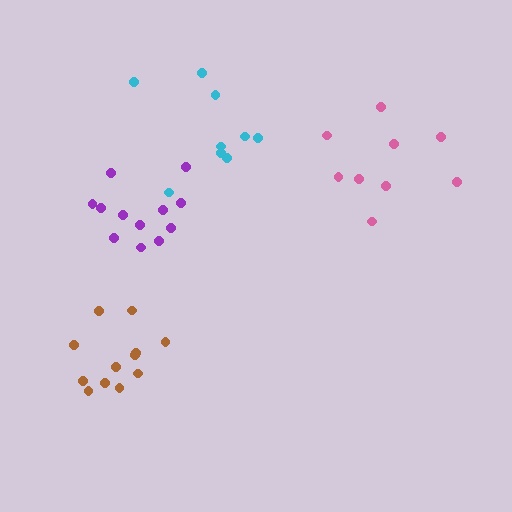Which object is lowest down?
The brown cluster is bottommost.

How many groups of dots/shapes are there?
There are 4 groups.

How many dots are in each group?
Group 1: 9 dots, Group 2: 9 dots, Group 3: 12 dots, Group 4: 12 dots (42 total).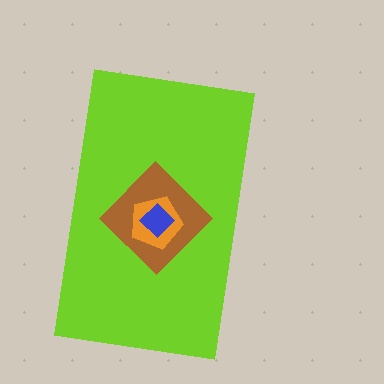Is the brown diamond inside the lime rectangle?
Yes.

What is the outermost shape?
The lime rectangle.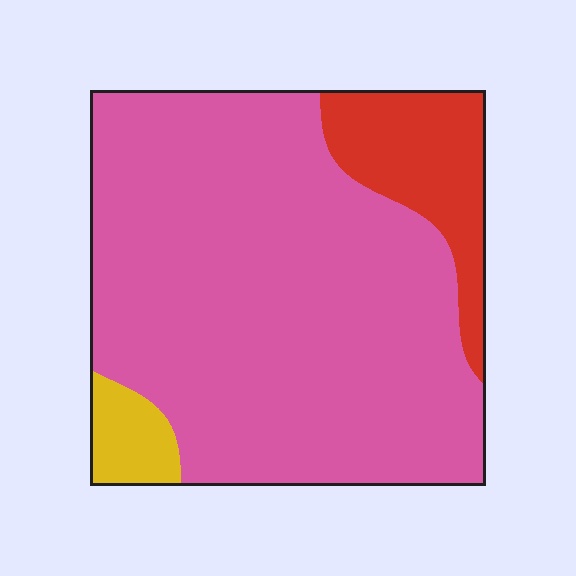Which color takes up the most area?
Pink, at roughly 80%.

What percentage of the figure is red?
Red takes up about one eighth (1/8) of the figure.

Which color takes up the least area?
Yellow, at roughly 5%.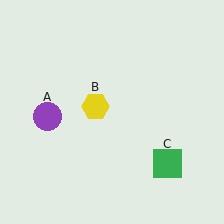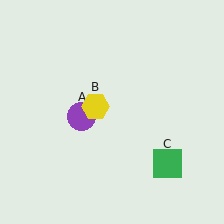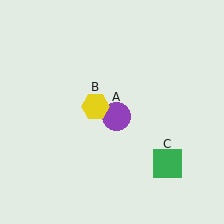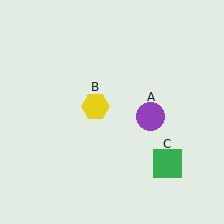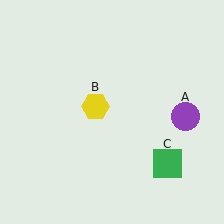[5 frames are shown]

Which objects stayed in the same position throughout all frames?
Yellow hexagon (object B) and green square (object C) remained stationary.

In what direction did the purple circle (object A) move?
The purple circle (object A) moved right.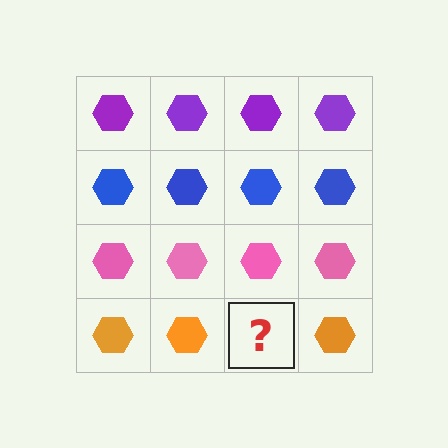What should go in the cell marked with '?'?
The missing cell should contain an orange hexagon.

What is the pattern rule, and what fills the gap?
The rule is that each row has a consistent color. The gap should be filled with an orange hexagon.